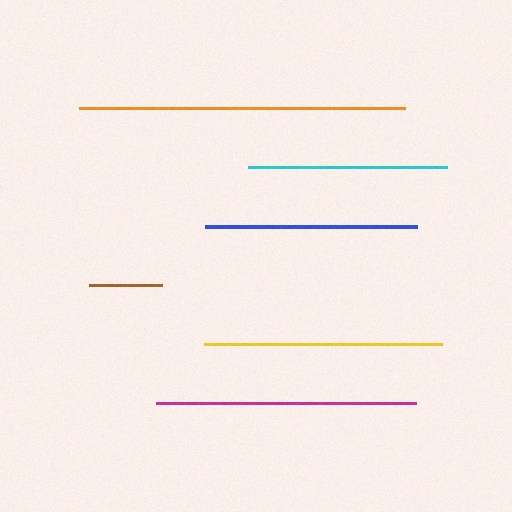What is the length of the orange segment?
The orange segment is approximately 326 pixels long.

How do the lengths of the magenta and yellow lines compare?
The magenta and yellow lines are approximately the same length.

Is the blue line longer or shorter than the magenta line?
The magenta line is longer than the blue line.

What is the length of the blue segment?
The blue segment is approximately 211 pixels long.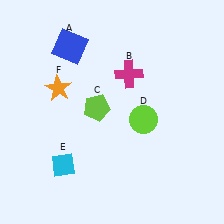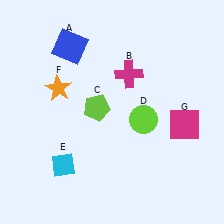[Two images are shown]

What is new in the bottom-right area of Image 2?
A magenta square (G) was added in the bottom-right area of Image 2.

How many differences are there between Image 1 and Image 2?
There is 1 difference between the two images.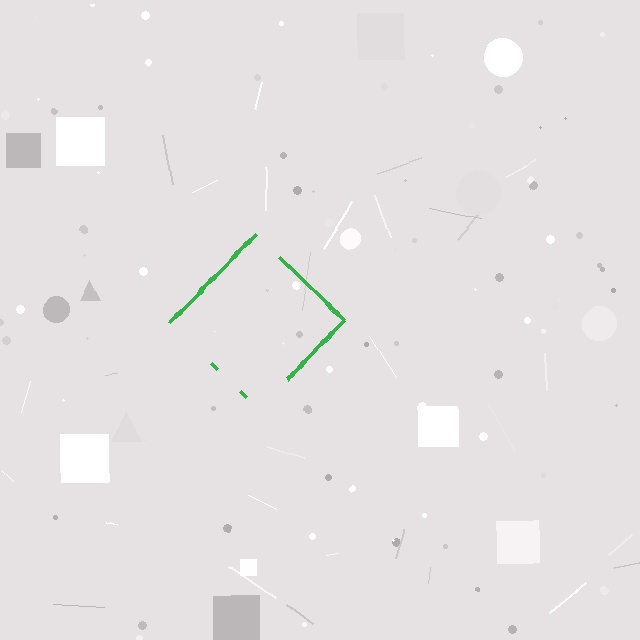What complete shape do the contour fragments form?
The contour fragments form a diamond.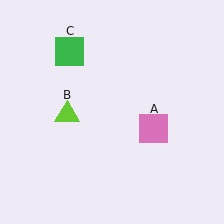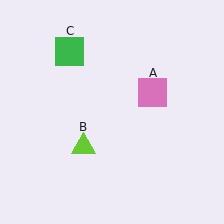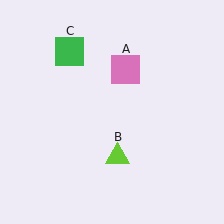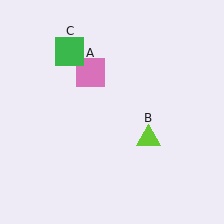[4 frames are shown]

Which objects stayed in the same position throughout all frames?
Green square (object C) remained stationary.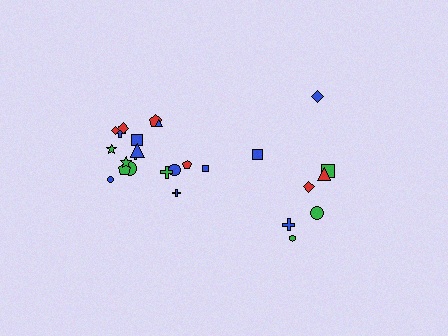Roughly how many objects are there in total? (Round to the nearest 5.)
Roughly 25 objects in total.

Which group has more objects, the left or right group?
The left group.